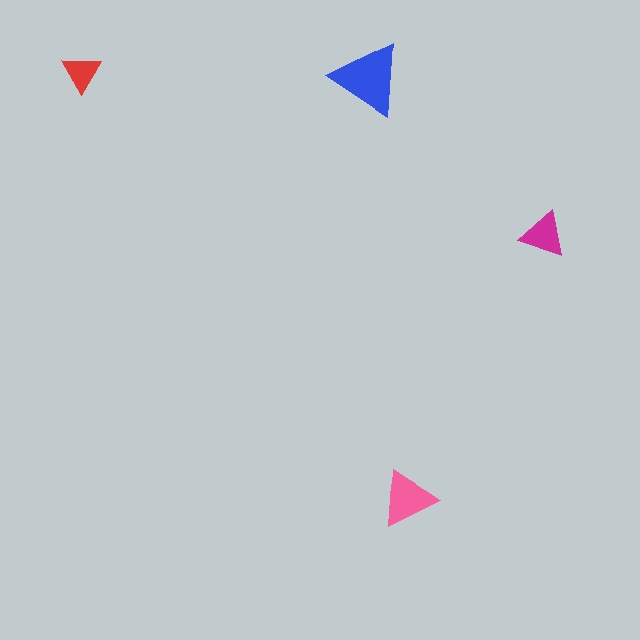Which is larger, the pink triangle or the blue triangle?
The blue one.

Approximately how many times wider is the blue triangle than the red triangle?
About 2 times wider.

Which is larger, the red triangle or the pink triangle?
The pink one.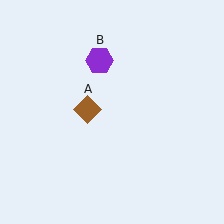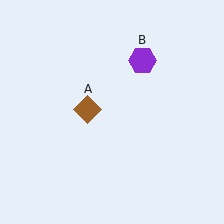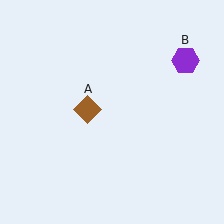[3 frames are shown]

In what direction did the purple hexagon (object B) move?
The purple hexagon (object B) moved right.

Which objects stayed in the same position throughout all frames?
Brown diamond (object A) remained stationary.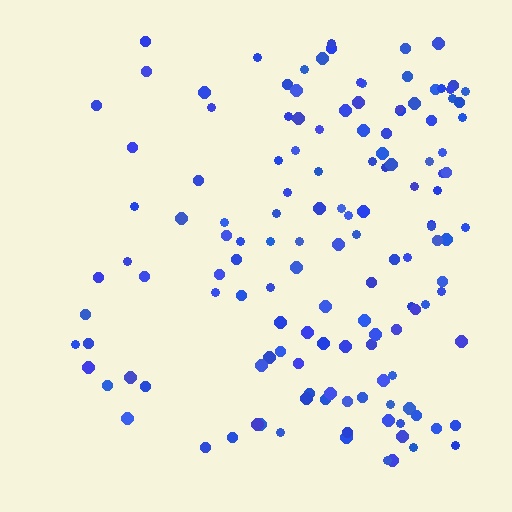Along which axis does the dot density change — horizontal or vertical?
Horizontal.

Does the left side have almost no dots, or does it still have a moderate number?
Still a moderate number, just noticeably fewer than the right.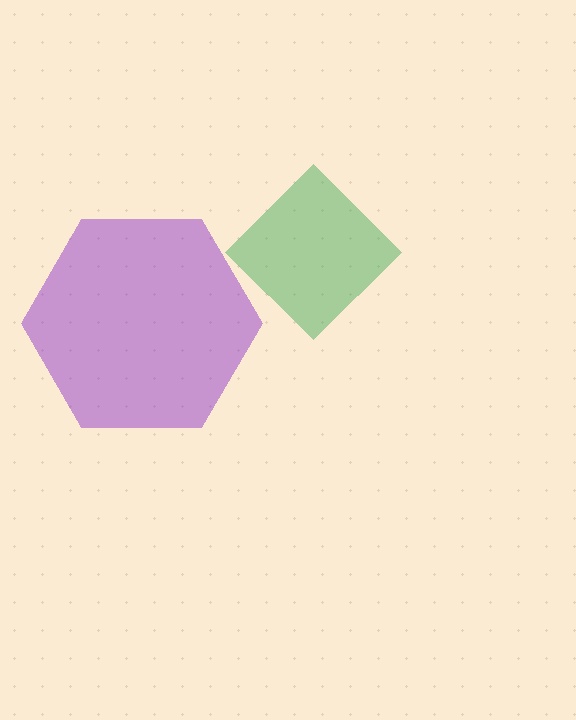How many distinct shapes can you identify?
There are 2 distinct shapes: a green diamond, a purple hexagon.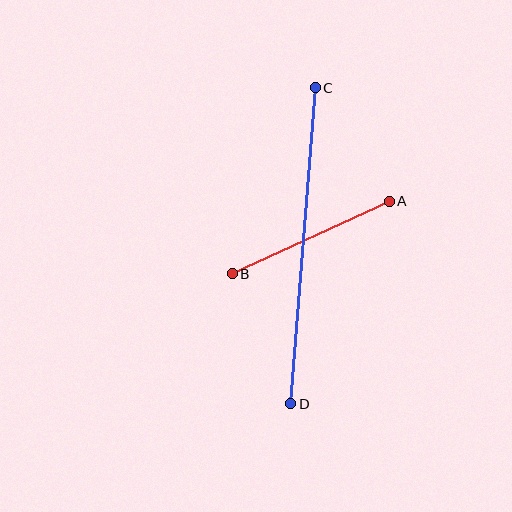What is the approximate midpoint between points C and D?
The midpoint is at approximately (303, 246) pixels.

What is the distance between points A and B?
The distance is approximately 173 pixels.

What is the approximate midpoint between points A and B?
The midpoint is at approximately (311, 237) pixels.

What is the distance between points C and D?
The distance is approximately 317 pixels.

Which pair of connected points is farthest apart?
Points C and D are farthest apart.